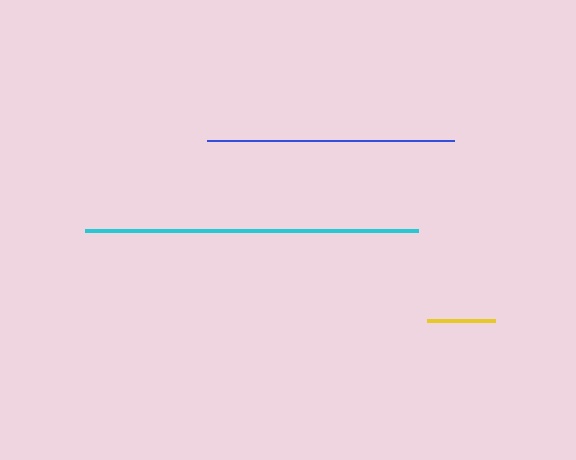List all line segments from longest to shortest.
From longest to shortest: cyan, blue, yellow.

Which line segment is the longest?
The cyan line is the longest at approximately 333 pixels.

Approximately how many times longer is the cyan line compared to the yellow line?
The cyan line is approximately 4.9 times the length of the yellow line.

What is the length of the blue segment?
The blue segment is approximately 247 pixels long.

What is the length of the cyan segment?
The cyan segment is approximately 333 pixels long.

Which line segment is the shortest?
The yellow line is the shortest at approximately 68 pixels.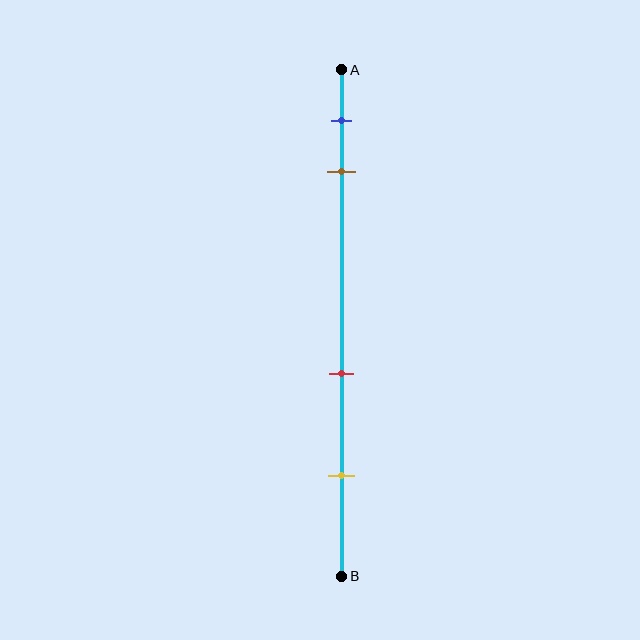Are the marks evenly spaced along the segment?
No, the marks are not evenly spaced.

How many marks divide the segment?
There are 4 marks dividing the segment.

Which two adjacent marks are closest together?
The blue and brown marks are the closest adjacent pair.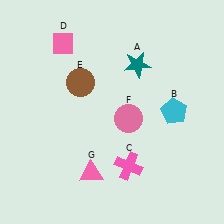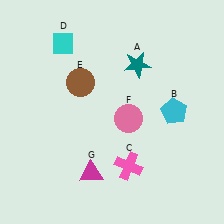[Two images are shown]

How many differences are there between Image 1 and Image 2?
There are 2 differences between the two images.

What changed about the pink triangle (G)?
In Image 1, G is pink. In Image 2, it changed to magenta.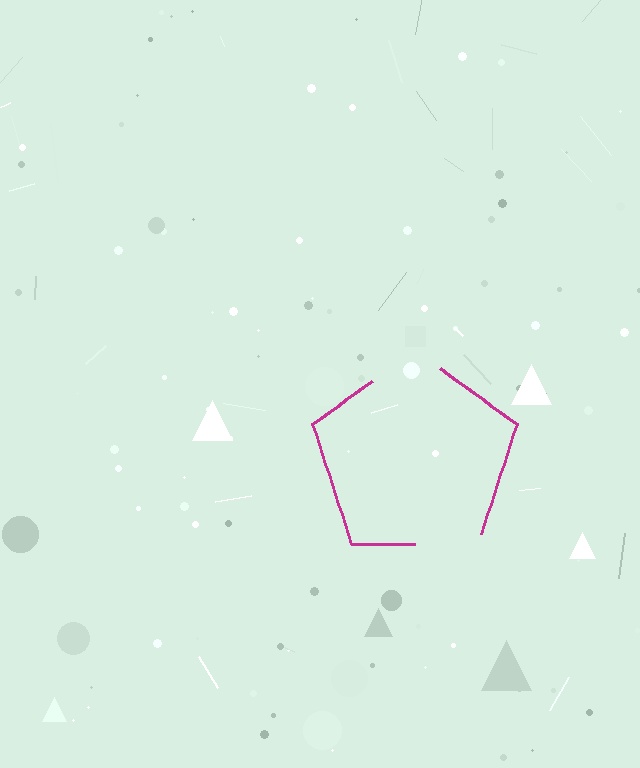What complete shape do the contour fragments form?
The contour fragments form a pentagon.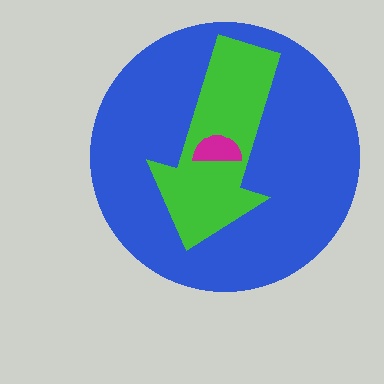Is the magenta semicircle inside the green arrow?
Yes.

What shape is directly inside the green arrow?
The magenta semicircle.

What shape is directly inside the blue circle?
The green arrow.